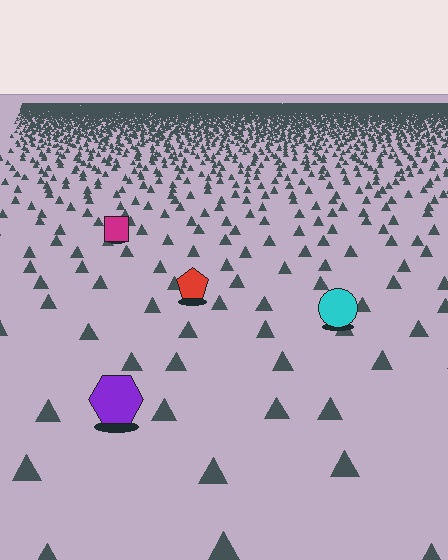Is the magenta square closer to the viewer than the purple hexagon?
No. The purple hexagon is closer — you can tell from the texture gradient: the ground texture is coarser near it.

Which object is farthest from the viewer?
The magenta square is farthest from the viewer. It appears smaller and the ground texture around it is denser.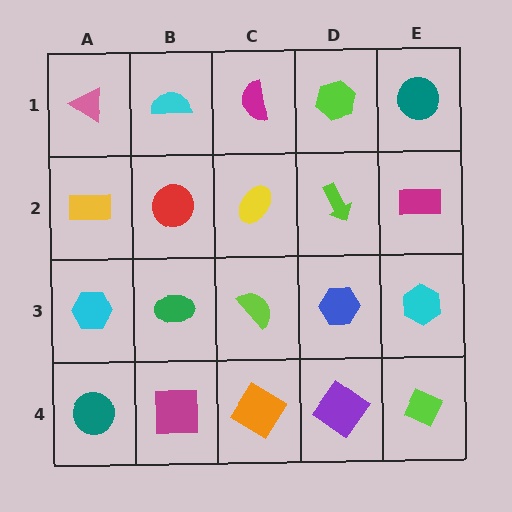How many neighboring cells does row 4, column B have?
3.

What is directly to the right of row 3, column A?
A green ellipse.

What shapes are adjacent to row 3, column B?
A red circle (row 2, column B), a magenta square (row 4, column B), a cyan hexagon (row 3, column A), a lime semicircle (row 3, column C).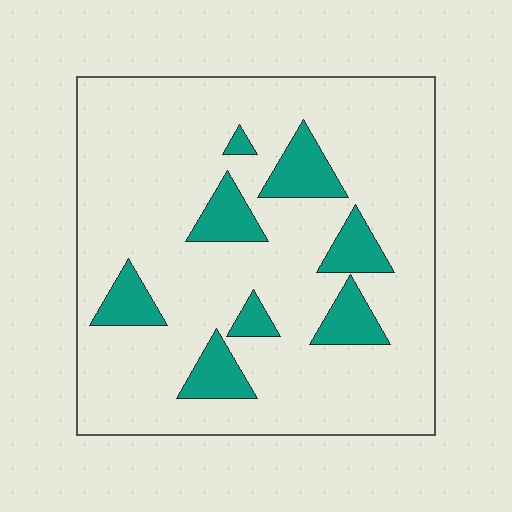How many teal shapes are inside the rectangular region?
8.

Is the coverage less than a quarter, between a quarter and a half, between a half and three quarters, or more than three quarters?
Less than a quarter.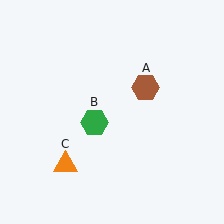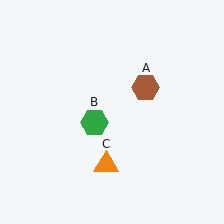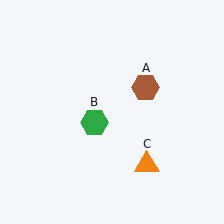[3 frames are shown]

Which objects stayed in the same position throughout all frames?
Brown hexagon (object A) and green hexagon (object B) remained stationary.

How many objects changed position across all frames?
1 object changed position: orange triangle (object C).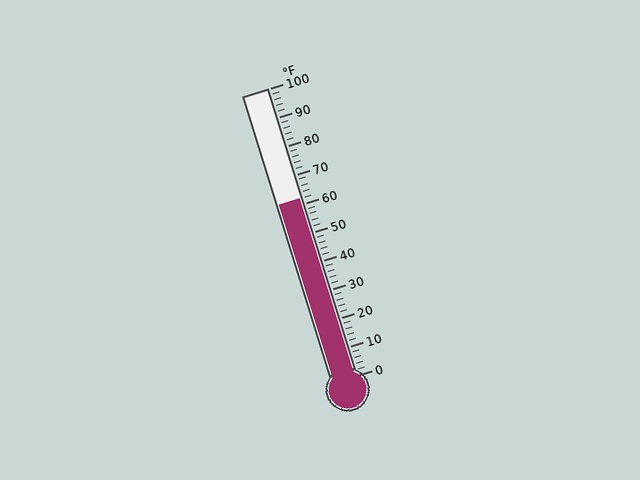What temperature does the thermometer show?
The thermometer shows approximately 62°F.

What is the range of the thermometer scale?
The thermometer scale ranges from 0°F to 100°F.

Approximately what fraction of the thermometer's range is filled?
The thermometer is filled to approximately 60% of its range.